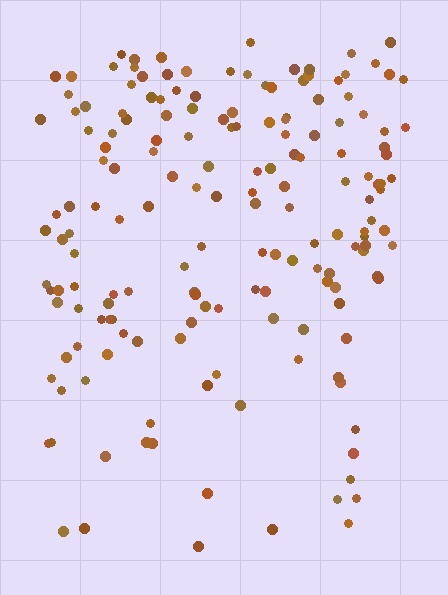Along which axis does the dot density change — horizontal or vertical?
Vertical.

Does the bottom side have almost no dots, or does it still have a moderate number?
Still a moderate number, just noticeably fewer than the top.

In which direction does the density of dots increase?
From bottom to top, with the top side densest.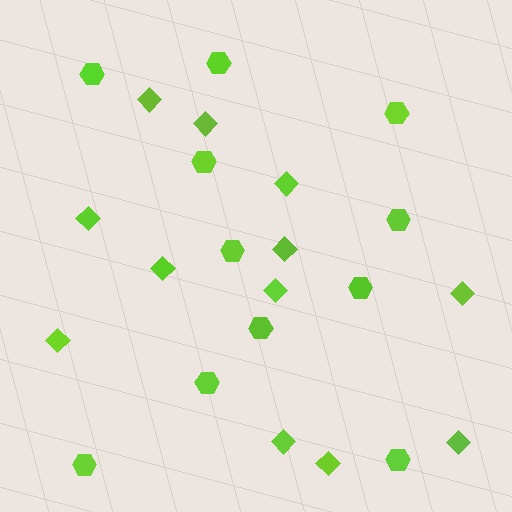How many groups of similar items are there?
There are 2 groups: one group of diamonds (12) and one group of hexagons (11).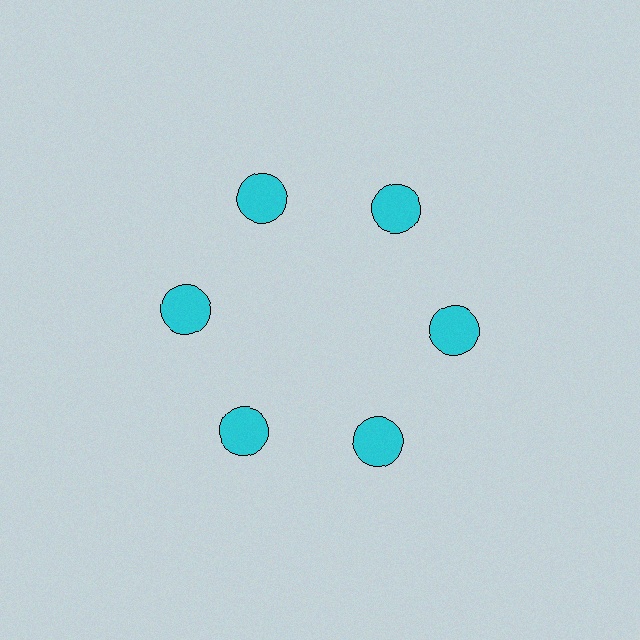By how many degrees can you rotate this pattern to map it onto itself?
The pattern maps onto itself every 60 degrees of rotation.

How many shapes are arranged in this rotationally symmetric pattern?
There are 6 shapes, arranged in 6 groups of 1.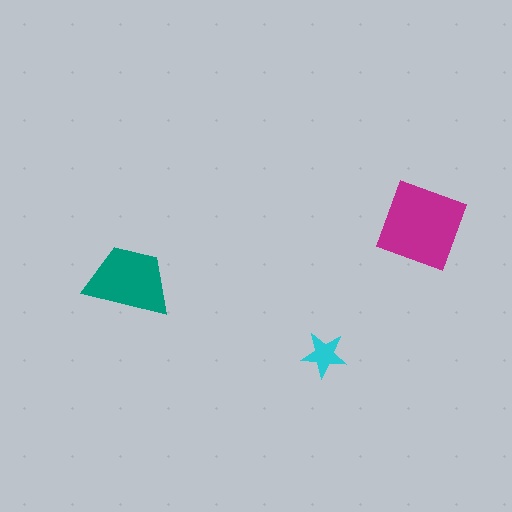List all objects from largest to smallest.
The magenta square, the teal trapezoid, the cyan star.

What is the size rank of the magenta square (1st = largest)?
1st.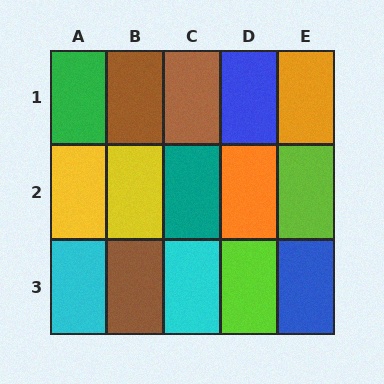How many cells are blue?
2 cells are blue.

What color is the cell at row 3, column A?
Cyan.